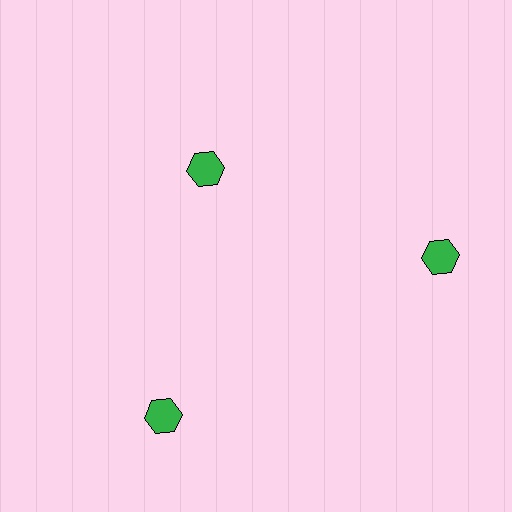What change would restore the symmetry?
The symmetry would be restored by moving it outward, back onto the ring so that all 3 hexagons sit at equal angles and equal distance from the center.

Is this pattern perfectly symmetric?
No. The 3 green hexagons are arranged in a ring, but one element near the 11 o'clock position is pulled inward toward the center, breaking the 3-fold rotational symmetry.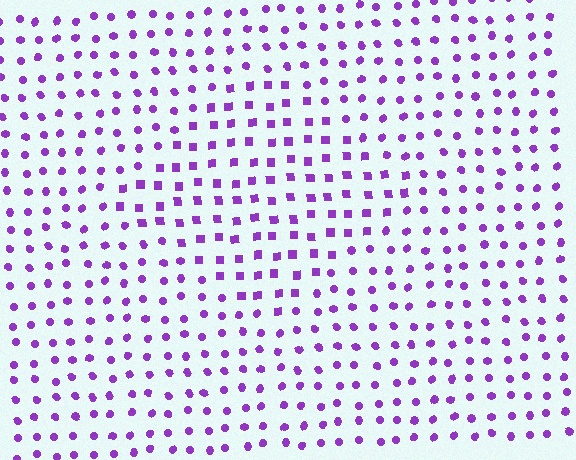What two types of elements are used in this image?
The image uses squares inside the diamond region and circles outside it.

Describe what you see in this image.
The image is filled with small purple elements arranged in a uniform grid. A diamond-shaped region contains squares, while the surrounding area contains circles. The boundary is defined purely by the change in element shape.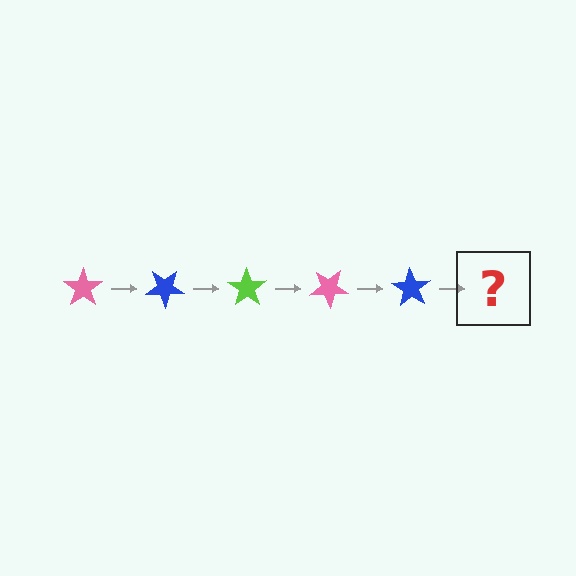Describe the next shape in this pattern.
It should be a lime star, rotated 175 degrees from the start.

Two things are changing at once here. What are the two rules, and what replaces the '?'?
The two rules are that it rotates 35 degrees each step and the color cycles through pink, blue, and lime. The '?' should be a lime star, rotated 175 degrees from the start.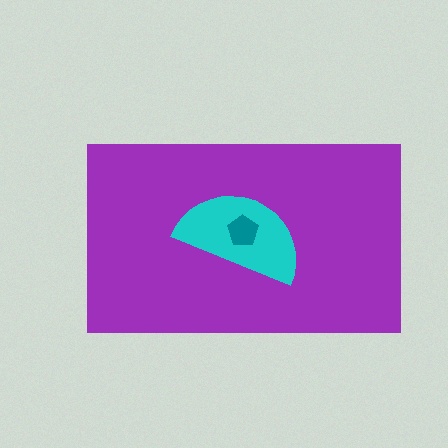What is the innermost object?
The teal pentagon.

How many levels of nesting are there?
3.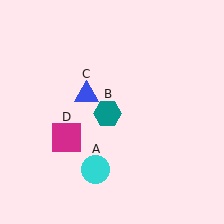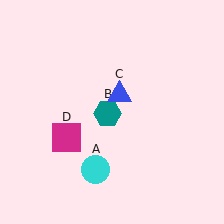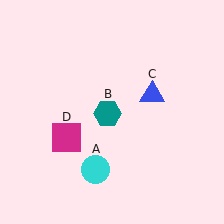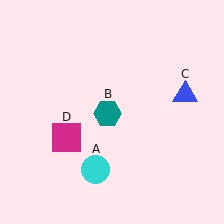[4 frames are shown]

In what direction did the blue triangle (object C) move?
The blue triangle (object C) moved right.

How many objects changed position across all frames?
1 object changed position: blue triangle (object C).